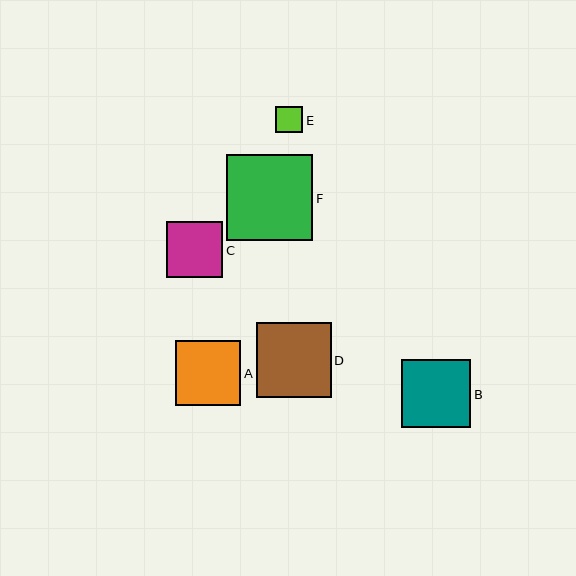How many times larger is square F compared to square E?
Square F is approximately 3.2 times the size of square E.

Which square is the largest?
Square F is the largest with a size of approximately 86 pixels.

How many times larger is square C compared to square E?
Square C is approximately 2.1 times the size of square E.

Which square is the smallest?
Square E is the smallest with a size of approximately 27 pixels.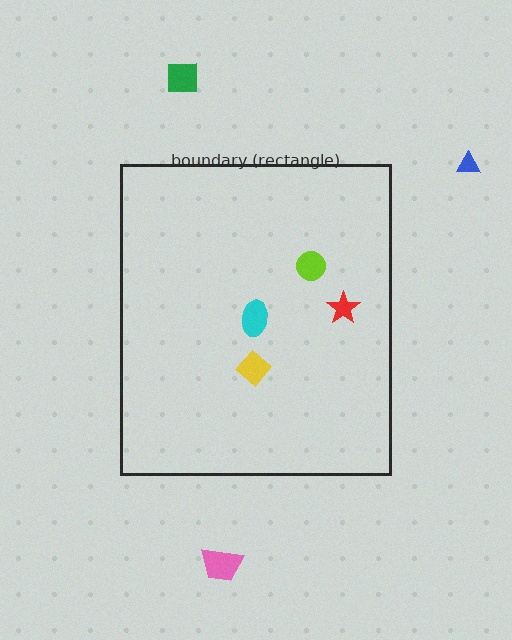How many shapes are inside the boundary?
4 inside, 3 outside.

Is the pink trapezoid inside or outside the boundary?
Outside.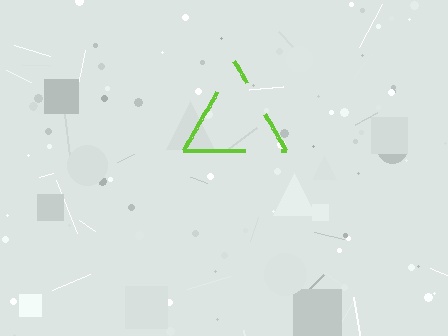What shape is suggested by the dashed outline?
The dashed outline suggests a triangle.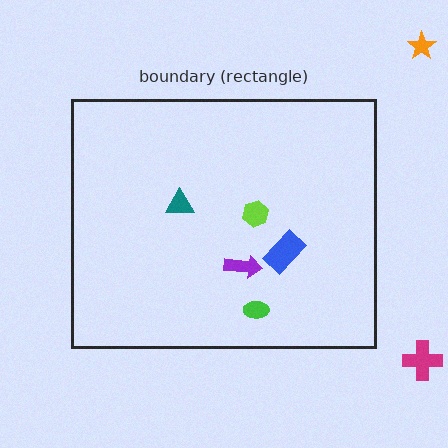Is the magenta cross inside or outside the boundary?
Outside.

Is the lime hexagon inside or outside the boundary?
Inside.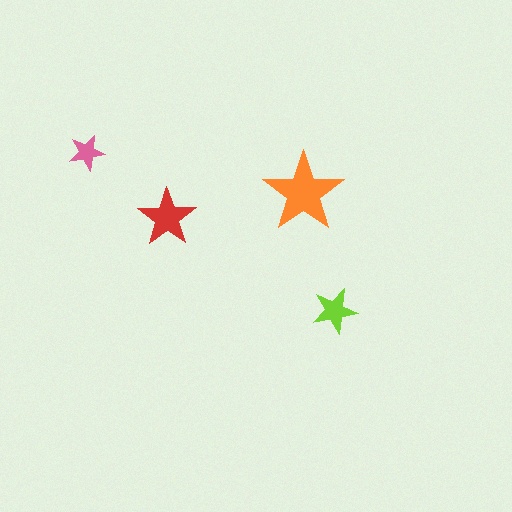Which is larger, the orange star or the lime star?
The orange one.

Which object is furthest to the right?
The lime star is rightmost.